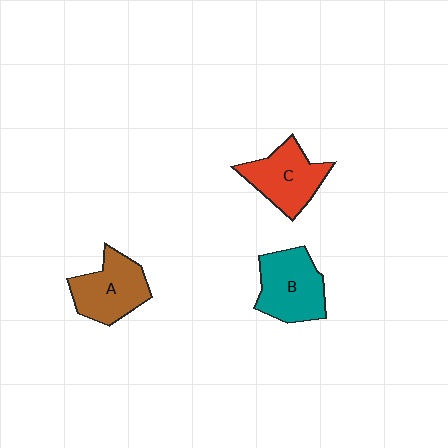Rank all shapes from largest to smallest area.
From largest to smallest: B (teal), A (brown), C (red).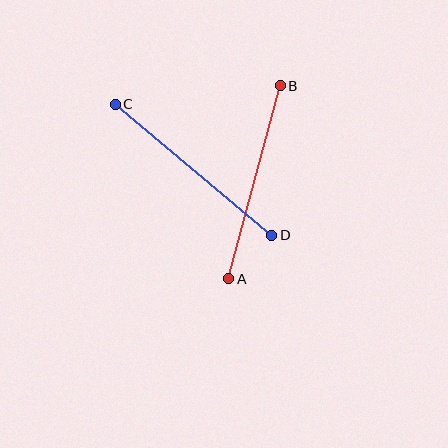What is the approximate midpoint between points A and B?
The midpoint is at approximately (254, 182) pixels.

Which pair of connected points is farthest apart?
Points C and D are farthest apart.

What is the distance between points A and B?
The distance is approximately 200 pixels.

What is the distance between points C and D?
The distance is approximately 204 pixels.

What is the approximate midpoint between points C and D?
The midpoint is at approximately (194, 170) pixels.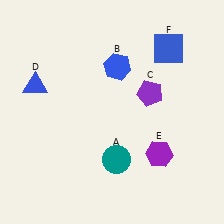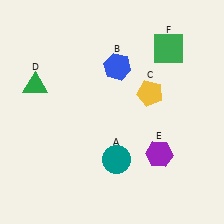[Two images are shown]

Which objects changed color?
C changed from purple to yellow. D changed from blue to green. F changed from blue to green.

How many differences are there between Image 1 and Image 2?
There are 3 differences between the two images.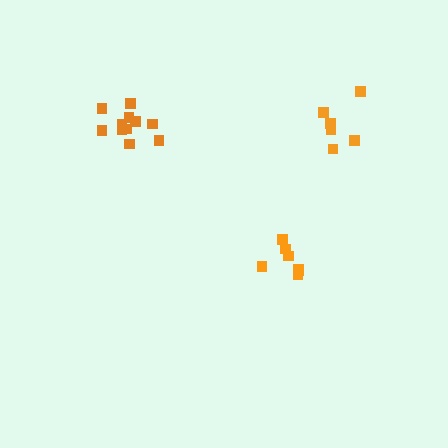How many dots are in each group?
Group 1: 7 dots, Group 2: 11 dots, Group 3: 6 dots (24 total).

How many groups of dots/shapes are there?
There are 3 groups.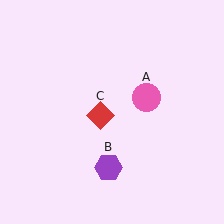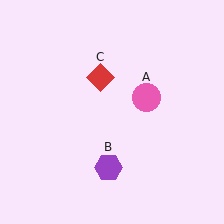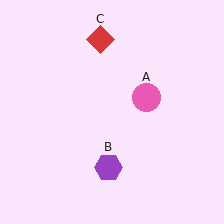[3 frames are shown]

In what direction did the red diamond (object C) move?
The red diamond (object C) moved up.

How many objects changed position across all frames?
1 object changed position: red diamond (object C).